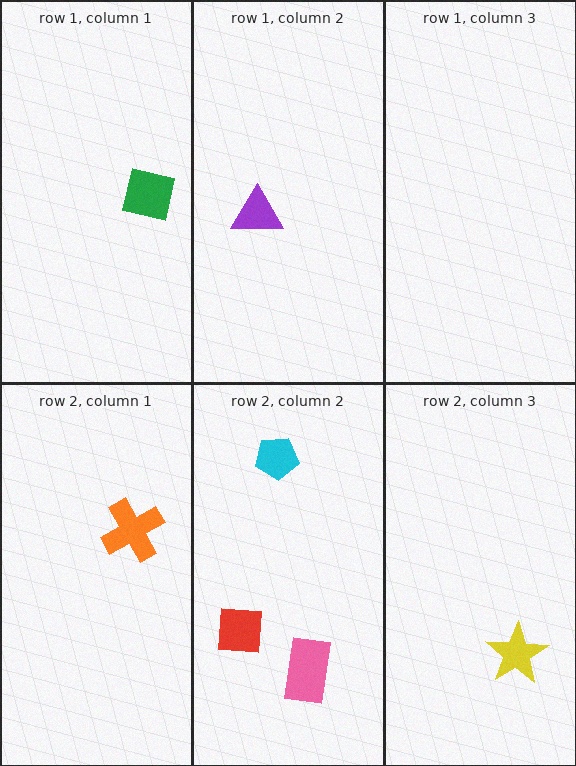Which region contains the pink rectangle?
The row 2, column 2 region.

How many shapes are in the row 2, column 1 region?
1.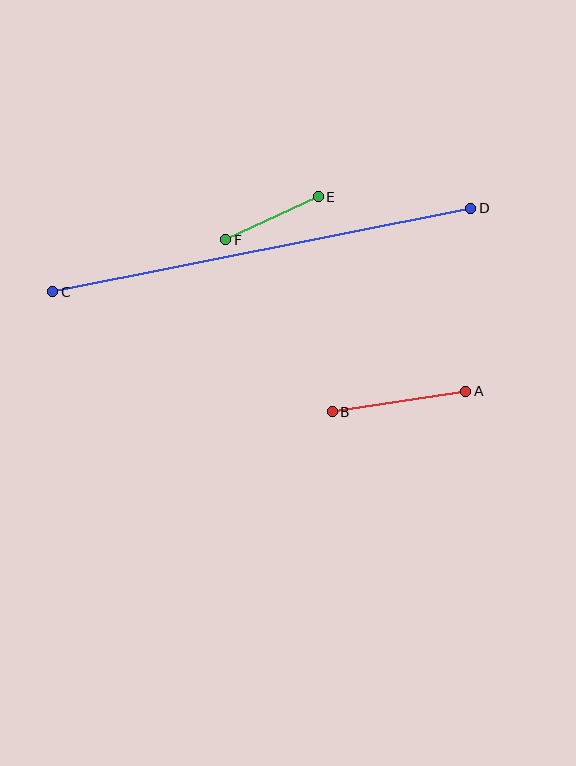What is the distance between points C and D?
The distance is approximately 426 pixels.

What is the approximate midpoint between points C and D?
The midpoint is at approximately (262, 250) pixels.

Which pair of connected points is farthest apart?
Points C and D are farthest apart.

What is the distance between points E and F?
The distance is approximately 102 pixels.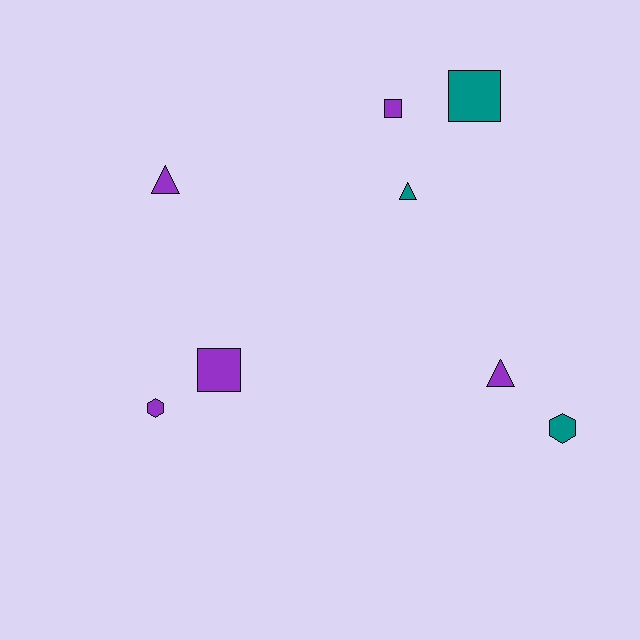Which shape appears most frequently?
Square, with 3 objects.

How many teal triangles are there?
There is 1 teal triangle.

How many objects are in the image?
There are 8 objects.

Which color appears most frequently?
Purple, with 5 objects.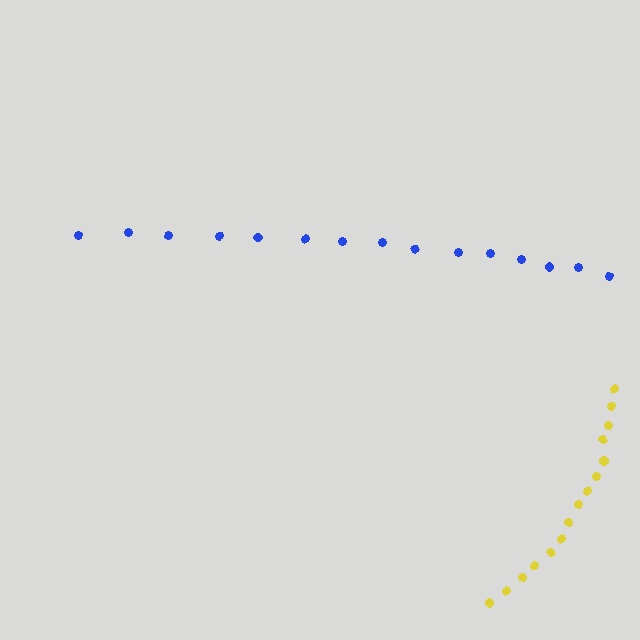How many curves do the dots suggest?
There are 2 distinct paths.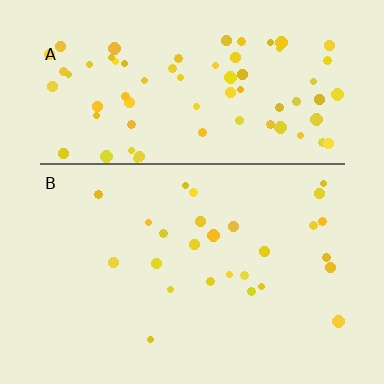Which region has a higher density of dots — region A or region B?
A (the top).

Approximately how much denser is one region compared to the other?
Approximately 2.9× — region A over region B.